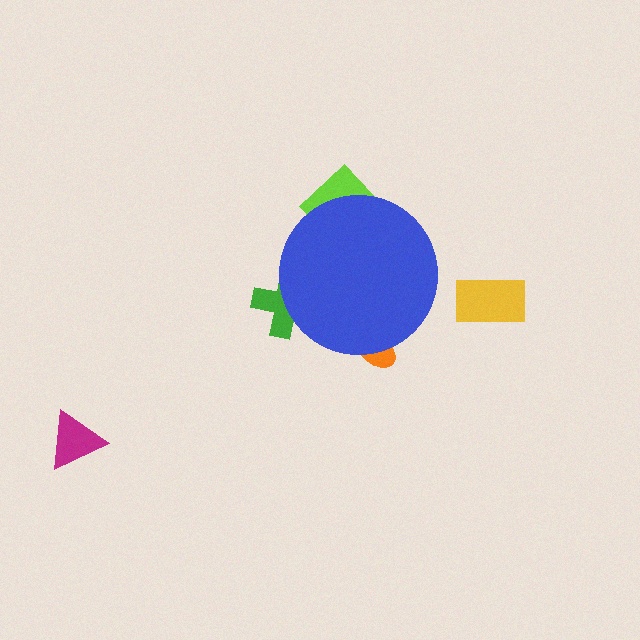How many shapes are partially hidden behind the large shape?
3 shapes are partially hidden.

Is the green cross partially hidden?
Yes, the green cross is partially hidden behind the blue circle.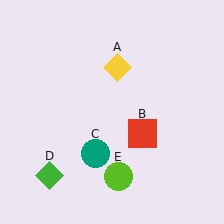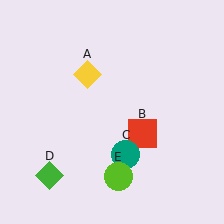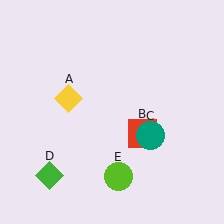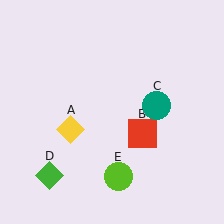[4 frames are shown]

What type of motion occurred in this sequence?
The yellow diamond (object A), teal circle (object C) rotated counterclockwise around the center of the scene.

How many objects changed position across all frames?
2 objects changed position: yellow diamond (object A), teal circle (object C).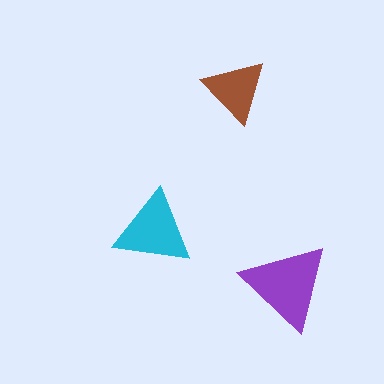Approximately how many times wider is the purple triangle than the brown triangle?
About 1.5 times wider.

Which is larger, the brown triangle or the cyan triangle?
The cyan one.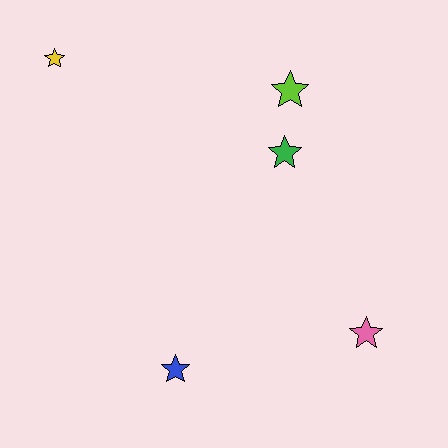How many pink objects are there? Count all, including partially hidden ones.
There is 1 pink object.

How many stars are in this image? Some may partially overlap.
There are 5 stars.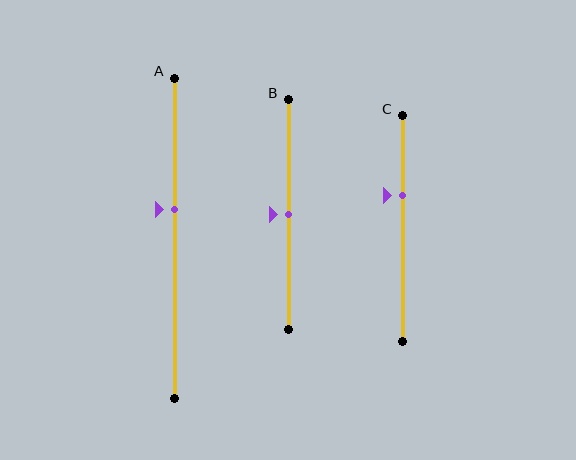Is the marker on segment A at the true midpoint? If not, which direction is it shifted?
No, the marker on segment A is shifted upward by about 9% of the segment length.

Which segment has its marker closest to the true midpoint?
Segment B has its marker closest to the true midpoint.